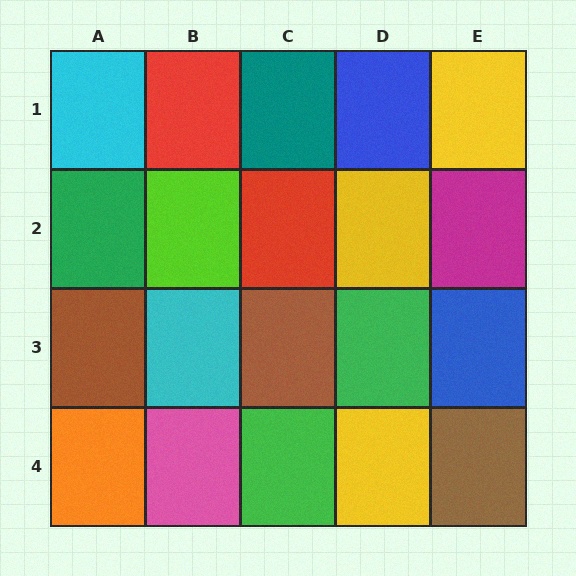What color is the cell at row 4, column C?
Green.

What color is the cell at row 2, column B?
Lime.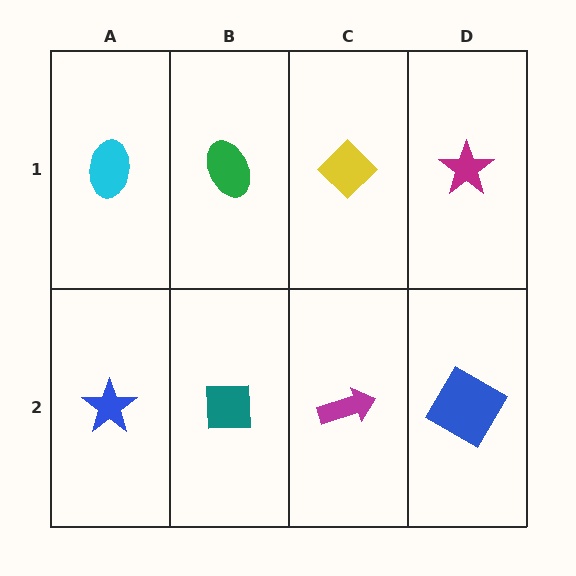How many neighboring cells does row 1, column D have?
2.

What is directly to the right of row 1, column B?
A yellow diamond.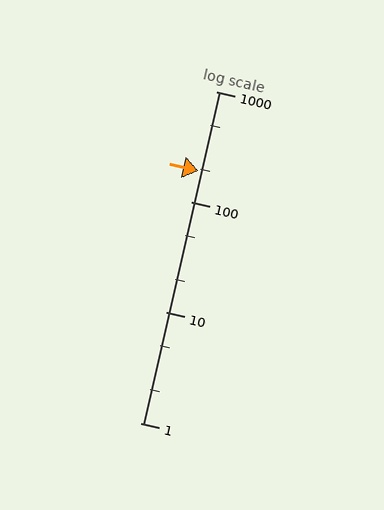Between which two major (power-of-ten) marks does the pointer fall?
The pointer is between 100 and 1000.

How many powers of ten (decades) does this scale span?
The scale spans 3 decades, from 1 to 1000.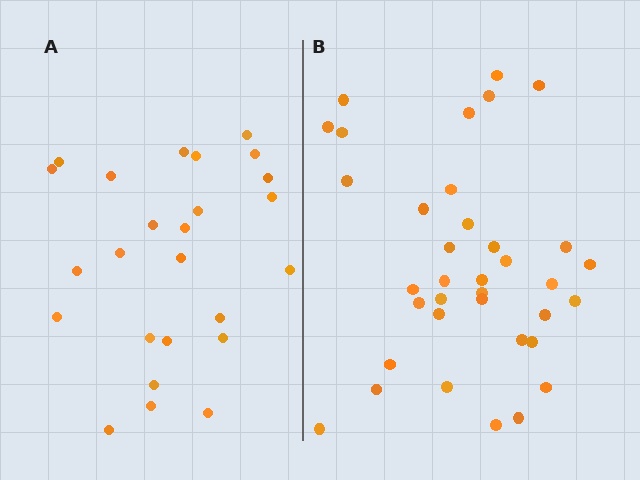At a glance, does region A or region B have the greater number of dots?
Region B (the right region) has more dots.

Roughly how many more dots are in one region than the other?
Region B has roughly 12 or so more dots than region A.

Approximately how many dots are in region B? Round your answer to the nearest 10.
About 40 dots. (The exact count is 36, which rounds to 40.)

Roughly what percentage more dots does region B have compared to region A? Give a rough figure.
About 45% more.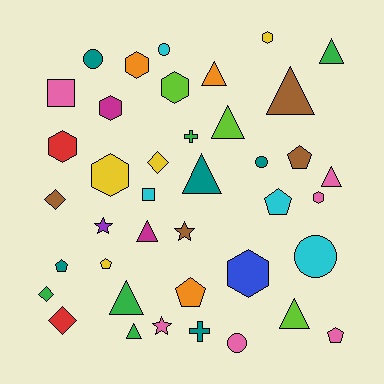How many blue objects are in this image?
There is 1 blue object.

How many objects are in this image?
There are 40 objects.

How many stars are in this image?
There are 3 stars.